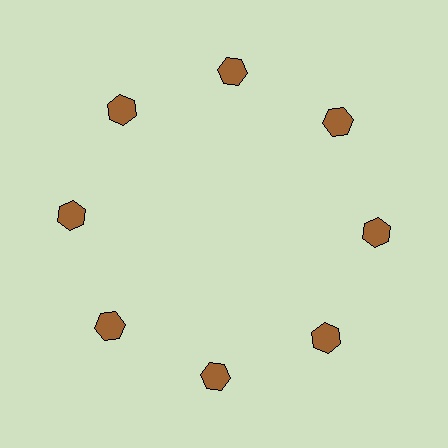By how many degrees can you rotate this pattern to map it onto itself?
The pattern maps onto itself every 45 degrees of rotation.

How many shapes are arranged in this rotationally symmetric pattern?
There are 8 shapes, arranged in 8 groups of 1.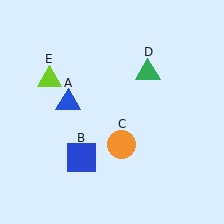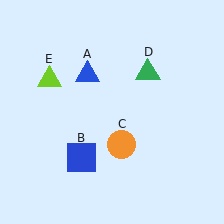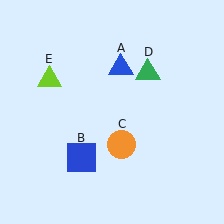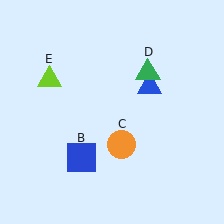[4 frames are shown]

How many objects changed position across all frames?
1 object changed position: blue triangle (object A).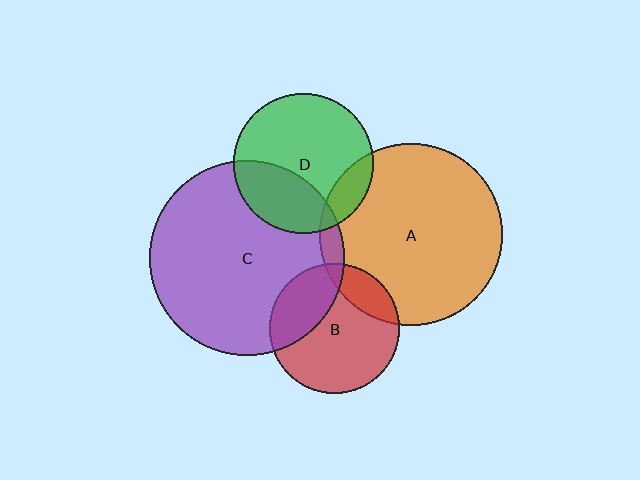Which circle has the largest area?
Circle C (purple).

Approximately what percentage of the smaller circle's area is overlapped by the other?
Approximately 15%.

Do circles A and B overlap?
Yes.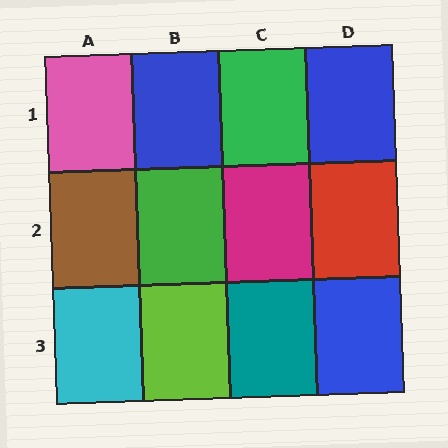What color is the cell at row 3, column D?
Blue.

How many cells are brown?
1 cell is brown.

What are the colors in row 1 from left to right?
Pink, blue, green, blue.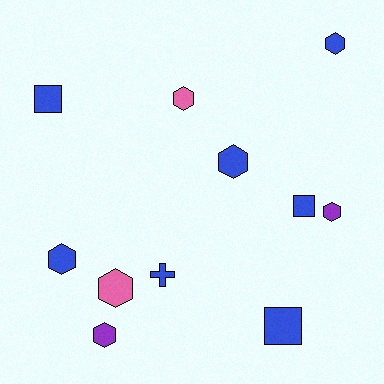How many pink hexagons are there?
There are 2 pink hexagons.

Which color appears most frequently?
Blue, with 7 objects.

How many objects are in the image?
There are 11 objects.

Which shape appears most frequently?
Hexagon, with 7 objects.